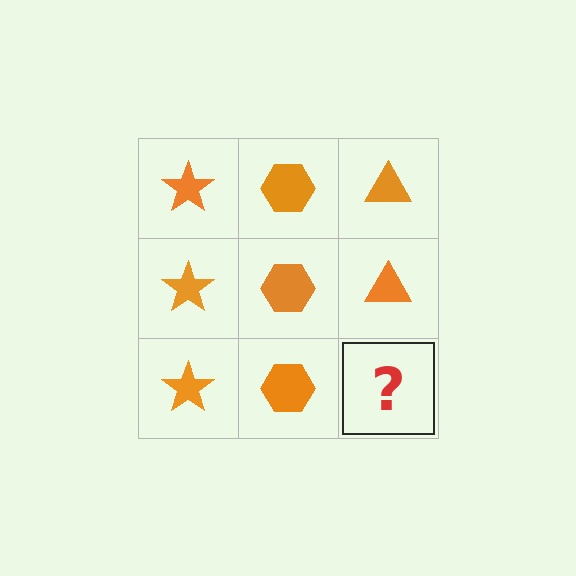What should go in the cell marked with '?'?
The missing cell should contain an orange triangle.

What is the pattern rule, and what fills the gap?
The rule is that each column has a consistent shape. The gap should be filled with an orange triangle.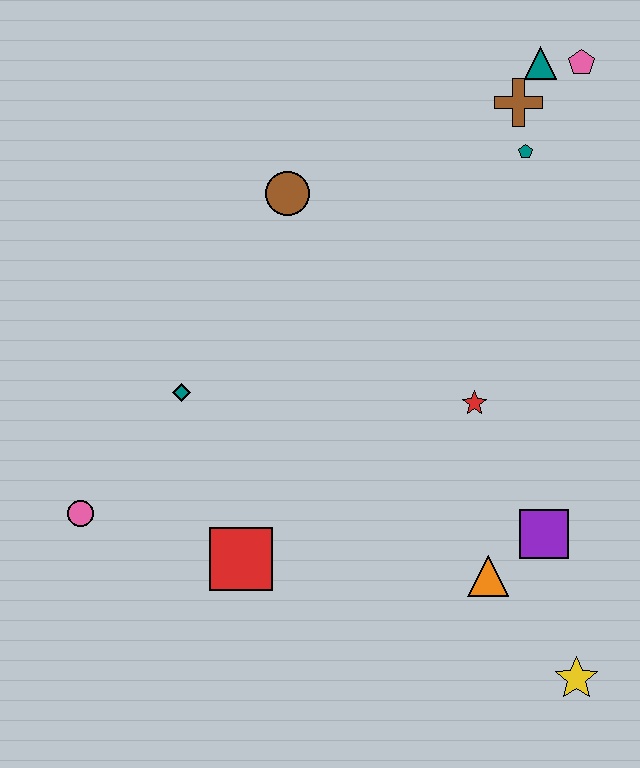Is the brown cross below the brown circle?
No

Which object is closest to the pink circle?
The teal diamond is closest to the pink circle.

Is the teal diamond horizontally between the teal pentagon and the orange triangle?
No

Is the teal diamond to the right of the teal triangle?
No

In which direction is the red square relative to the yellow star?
The red square is to the left of the yellow star.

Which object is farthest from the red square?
The pink pentagon is farthest from the red square.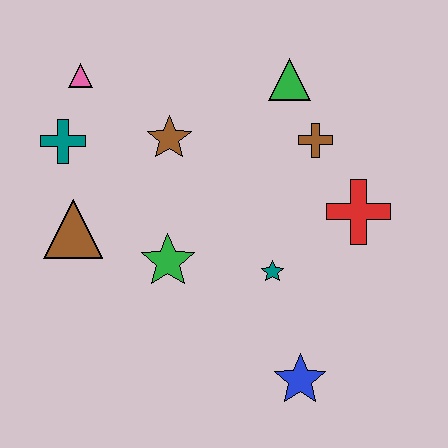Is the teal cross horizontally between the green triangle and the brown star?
No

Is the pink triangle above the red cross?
Yes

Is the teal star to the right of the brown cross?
No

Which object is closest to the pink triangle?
The teal cross is closest to the pink triangle.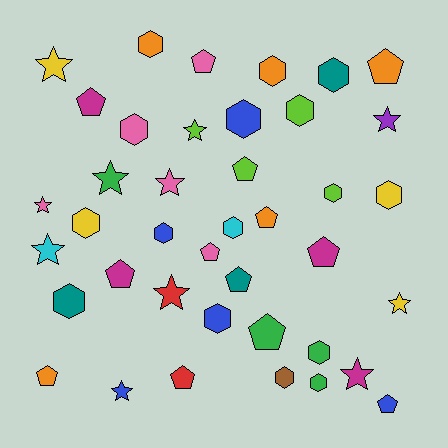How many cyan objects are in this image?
There are 2 cyan objects.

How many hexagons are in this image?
There are 16 hexagons.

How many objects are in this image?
There are 40 objects.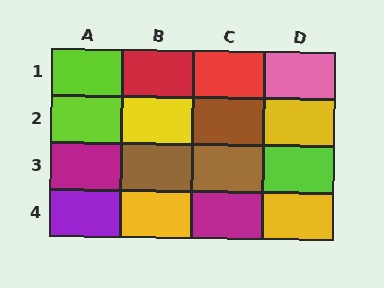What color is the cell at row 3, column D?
Lime.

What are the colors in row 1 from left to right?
Lime, red, red, pink.